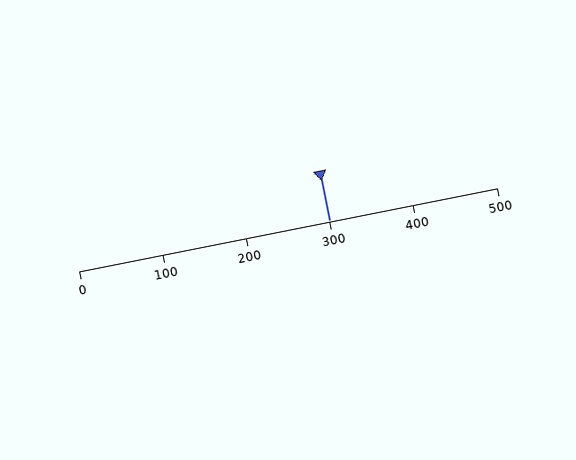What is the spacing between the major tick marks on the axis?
The major ticks are spaced 100 apart.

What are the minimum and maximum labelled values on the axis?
The axis runs from 0 to 500.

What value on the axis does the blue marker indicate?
The marker indicates approximately 300.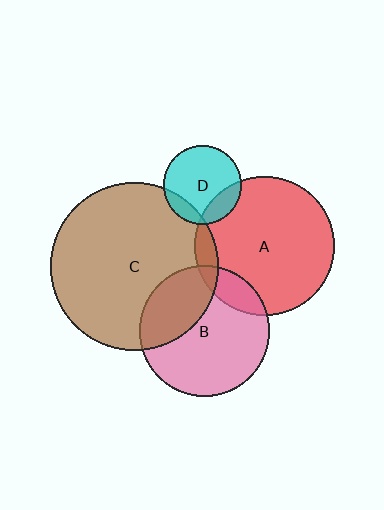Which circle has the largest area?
Circle C (brown).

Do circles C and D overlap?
Yes.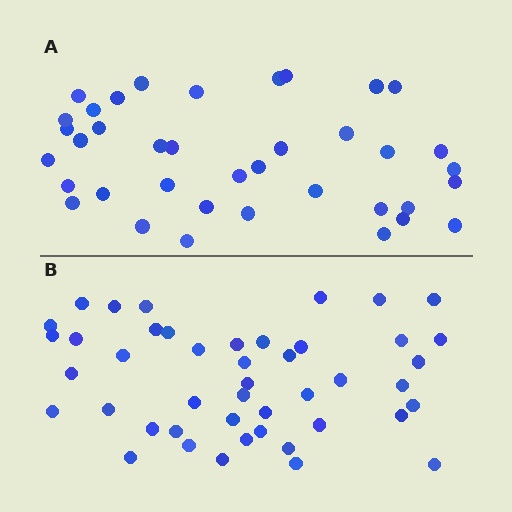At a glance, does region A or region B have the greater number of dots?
Region B (the bottom region) has more dots.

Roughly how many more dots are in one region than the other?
Region B has roughly 8 or so more dots than region A.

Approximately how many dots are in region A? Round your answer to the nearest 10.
About 40 dots. (The exact count is 38, which rounds to 40.)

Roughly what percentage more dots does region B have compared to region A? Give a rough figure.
About 20% more.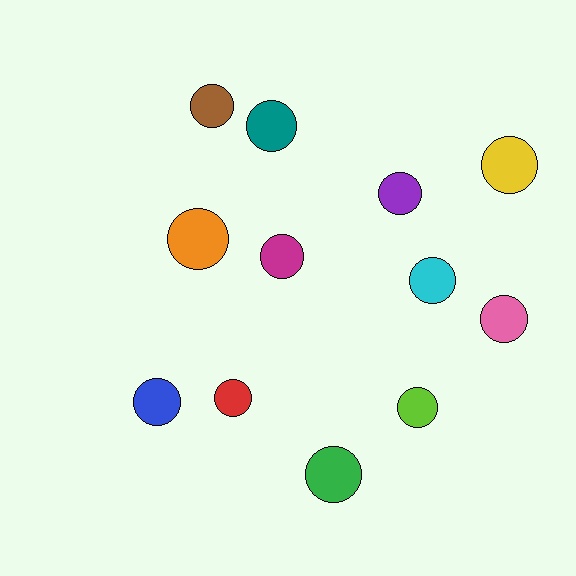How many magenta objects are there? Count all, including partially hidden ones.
There is 1 magenta object.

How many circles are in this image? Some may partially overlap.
There are 12 circles.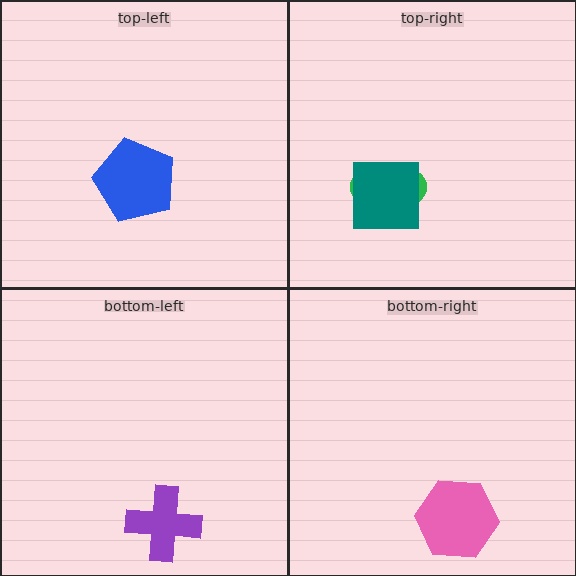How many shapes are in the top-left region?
1.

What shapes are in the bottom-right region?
The pink hexagon.